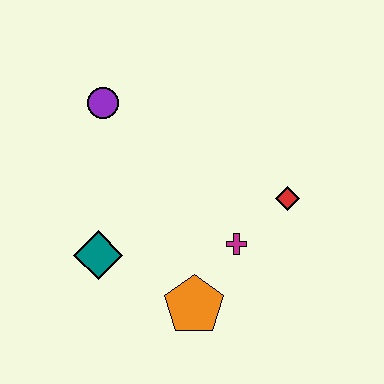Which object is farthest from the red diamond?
The purple circle is farthest from the red diamond.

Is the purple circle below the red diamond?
No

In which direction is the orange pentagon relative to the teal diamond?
The orange pentagon is to the right of the teal diamond.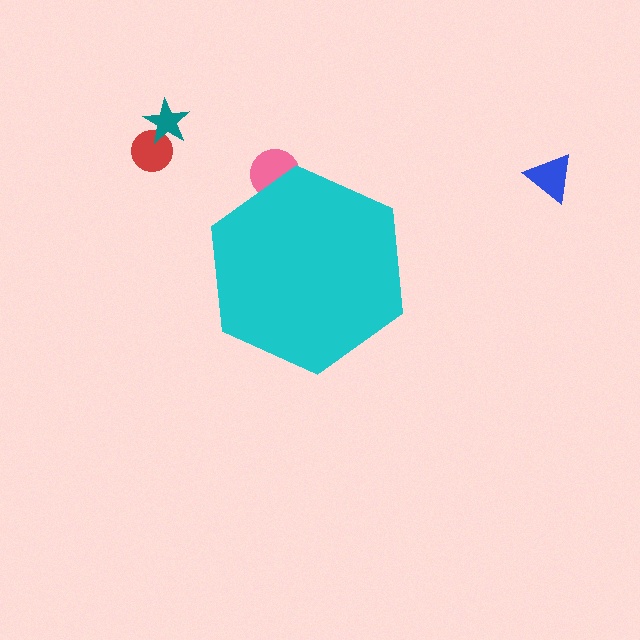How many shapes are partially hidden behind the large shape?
1 shape is partially hidden.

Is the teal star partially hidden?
No, the teal star is fully visible.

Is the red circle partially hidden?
No, the red circle is fully visible.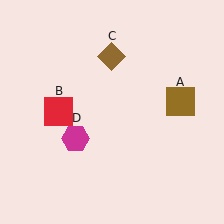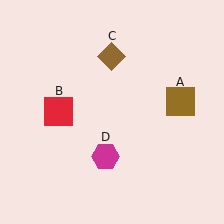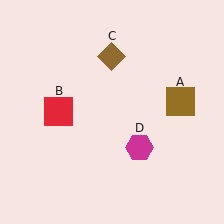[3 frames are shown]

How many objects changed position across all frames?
1 object changed position: magenta hexagon (object D).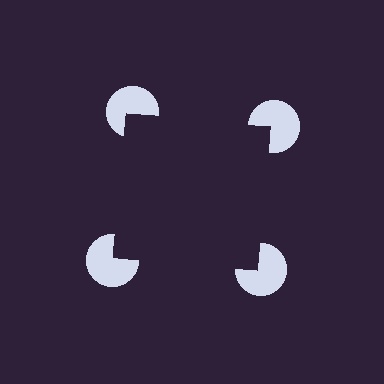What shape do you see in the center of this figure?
An illusory square — its edges are inferred from the aligned wedge cuts in the pac-man discs, not physically drawn.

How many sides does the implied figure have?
4 sides.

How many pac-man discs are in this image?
There are 4 — one at each vertex of the illusory square.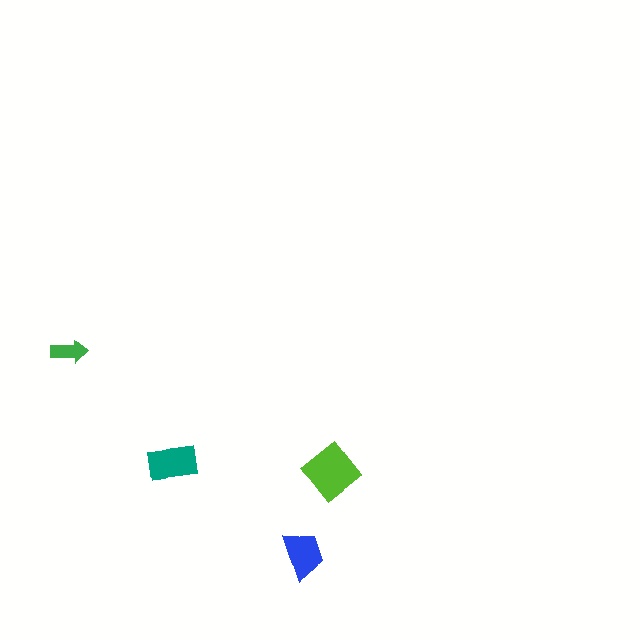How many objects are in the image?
There are 4 objects in the image.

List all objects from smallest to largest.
The green arrow, the blue trapezoid, the teal rectangle, the lime diamond.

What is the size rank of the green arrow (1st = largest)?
4th.